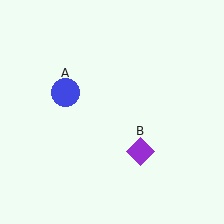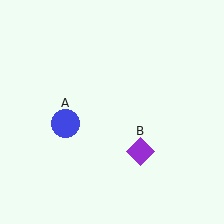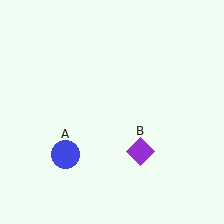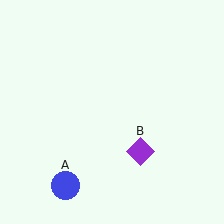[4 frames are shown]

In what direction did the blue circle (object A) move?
The blue circle (object A) moved down.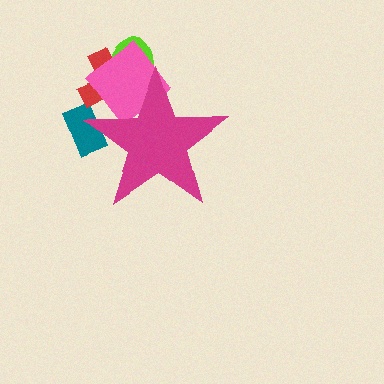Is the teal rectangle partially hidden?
Yes, the teal rectangle is partially hidden behind the magenta star.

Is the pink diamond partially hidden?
Yes, the pink diamond is partially hidden behind the magenta star.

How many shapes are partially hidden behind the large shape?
4 shapes are partially hidden.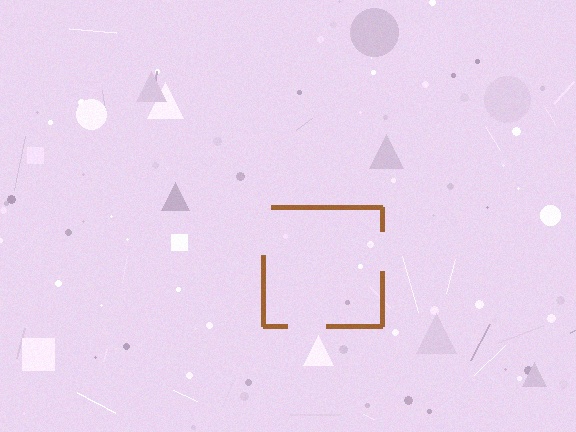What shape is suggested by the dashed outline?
The dashed outline suggests a square.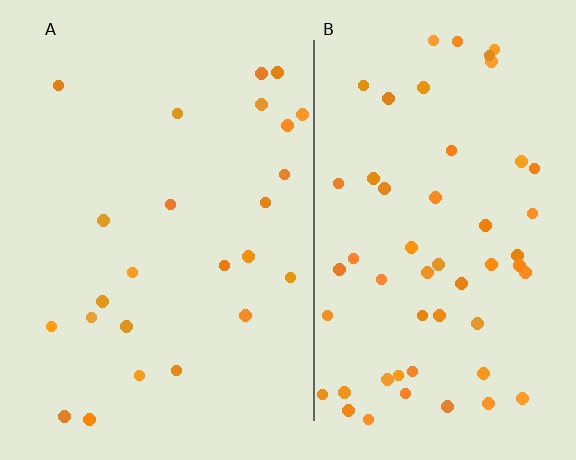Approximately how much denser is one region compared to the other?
Approximately 2.3× — region B over region A.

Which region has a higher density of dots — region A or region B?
B (the right).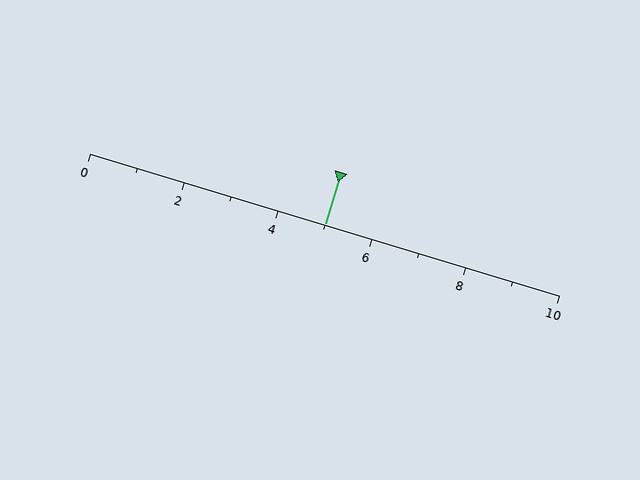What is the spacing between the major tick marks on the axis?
The major ticks are spaced 2 apart.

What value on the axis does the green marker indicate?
The marker indicates approximately 5.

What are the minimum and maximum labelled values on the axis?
The axis runs from 0 to 10.